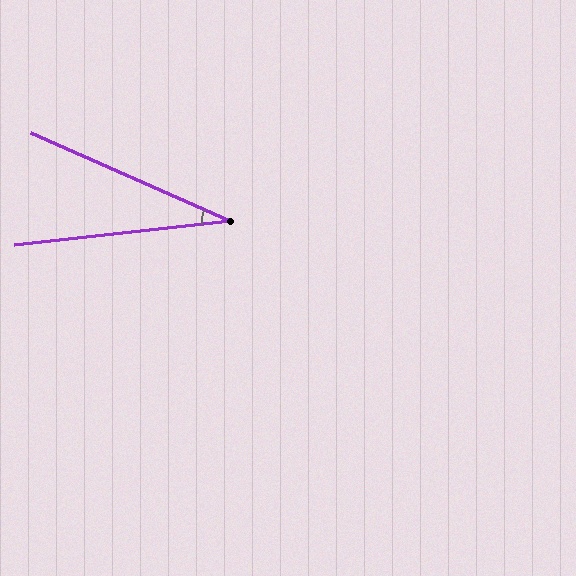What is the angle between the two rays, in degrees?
Approximately 30 degrees.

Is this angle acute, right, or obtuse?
It is acute.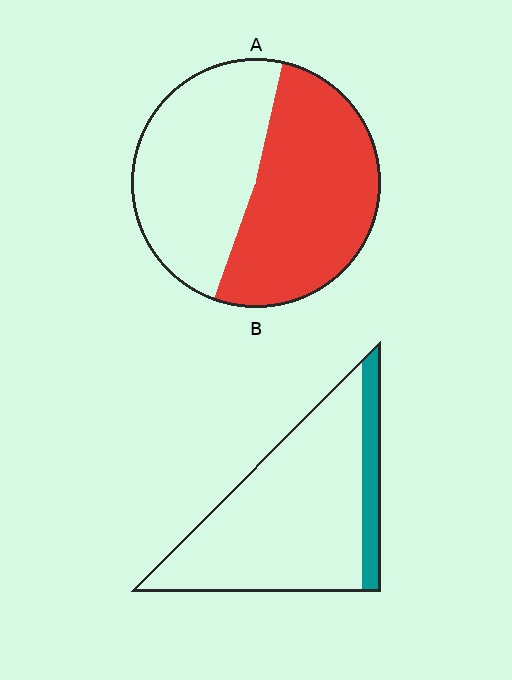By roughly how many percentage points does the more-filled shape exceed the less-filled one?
By roughly 40 percentage points (A over B).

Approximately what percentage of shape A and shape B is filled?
A is approximately 50% and B is approximately 15%.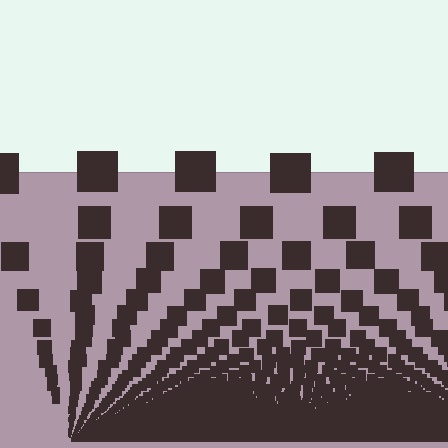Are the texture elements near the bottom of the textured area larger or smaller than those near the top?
Smaller. The gradient is inverted — elements near the bottom are smaller and denser.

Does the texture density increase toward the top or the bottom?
Density increases toward the bottom.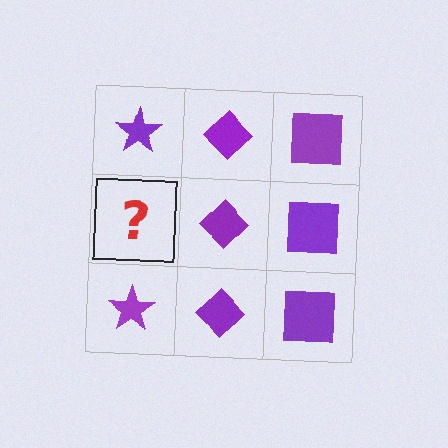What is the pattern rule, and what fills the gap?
The rule is that each column has a consistent shape. The gap should be filled with a purple star.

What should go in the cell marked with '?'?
The missing cell should contain a purple star.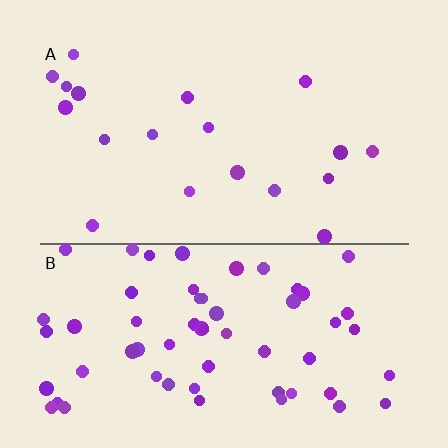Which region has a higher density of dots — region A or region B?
B (the bottom).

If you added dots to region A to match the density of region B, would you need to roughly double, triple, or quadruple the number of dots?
Approximately triple.